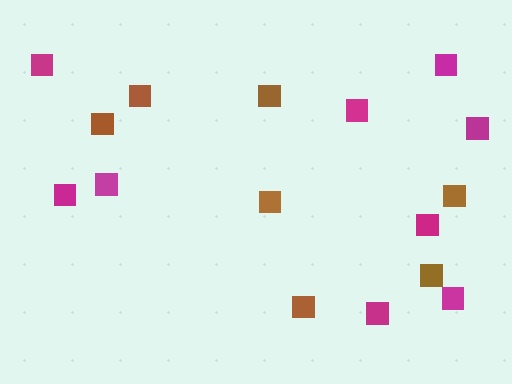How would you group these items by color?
There are 2 groups: one group of brown squares (7) and one group of magenta squares (9).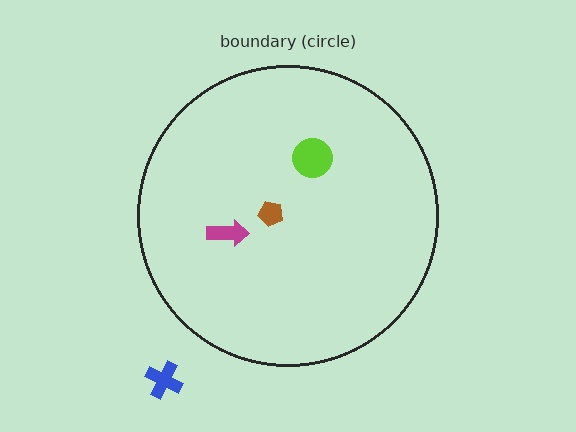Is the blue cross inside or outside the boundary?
Outside.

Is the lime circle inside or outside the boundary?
Inside.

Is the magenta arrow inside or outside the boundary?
Inside.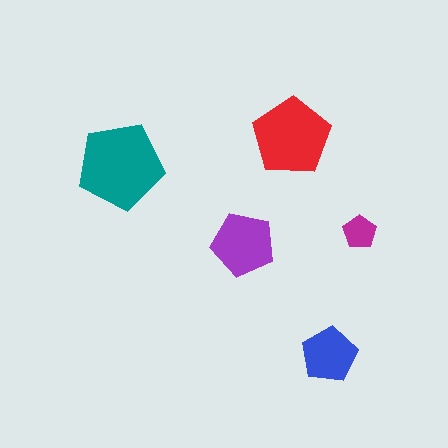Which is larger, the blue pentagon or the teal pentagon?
The teal one.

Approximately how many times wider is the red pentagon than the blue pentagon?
About 1.5 times wider.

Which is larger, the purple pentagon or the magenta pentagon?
The purple one.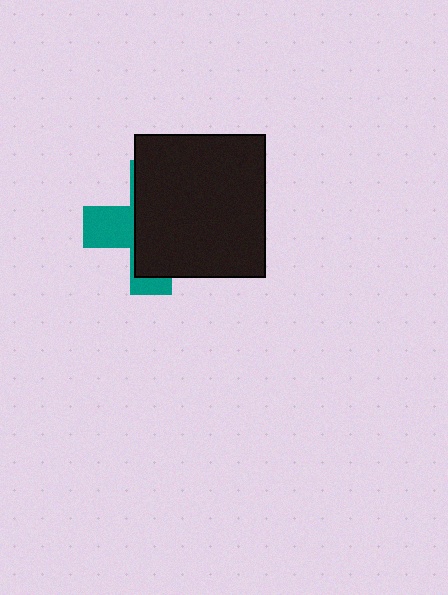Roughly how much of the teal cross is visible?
A small part of it is visible (roughly 33%).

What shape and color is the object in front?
The object in front is a black rectangle.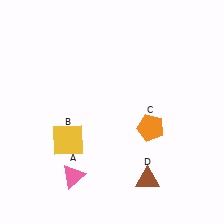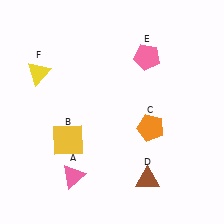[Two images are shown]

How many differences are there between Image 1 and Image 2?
There are 2 differences between the two images.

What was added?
A pink pentagon (E), a yellow triangle (F) were added in Image 2.